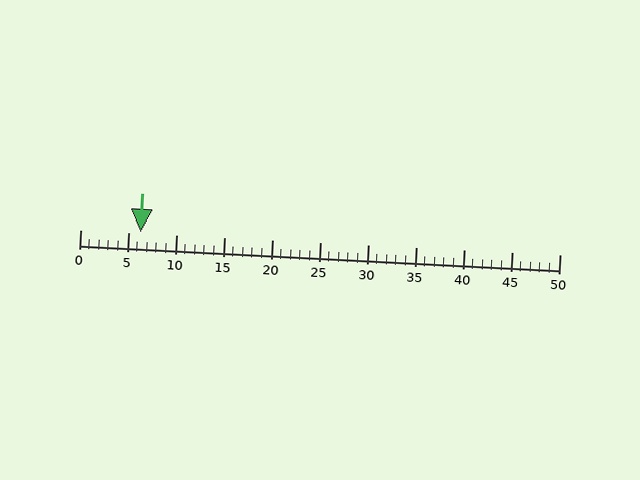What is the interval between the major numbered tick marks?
The major tick marks are spaced 5 units apart.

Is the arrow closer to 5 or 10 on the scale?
The arrow is closer to 5.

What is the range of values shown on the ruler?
The ruler shows values from 0 to 50.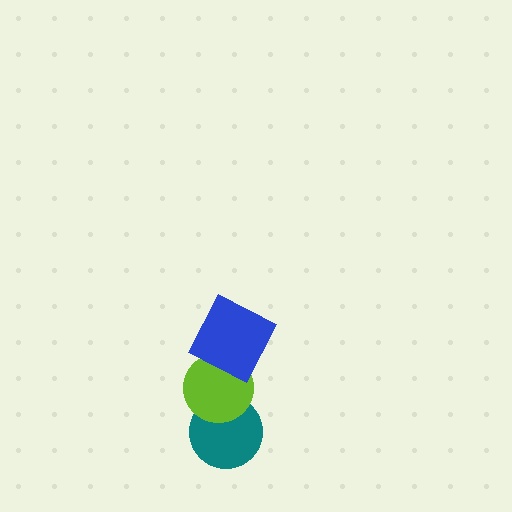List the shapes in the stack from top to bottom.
From top to bottom: the blue square, the lime circle, the teal circle.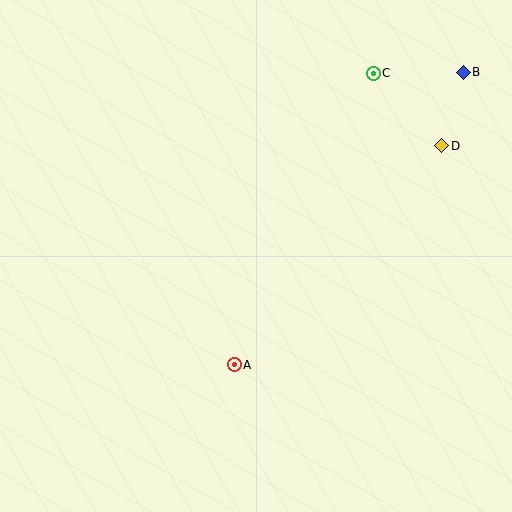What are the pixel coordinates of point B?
Point B is at (463, 72).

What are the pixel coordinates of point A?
Point A is at (234, 365).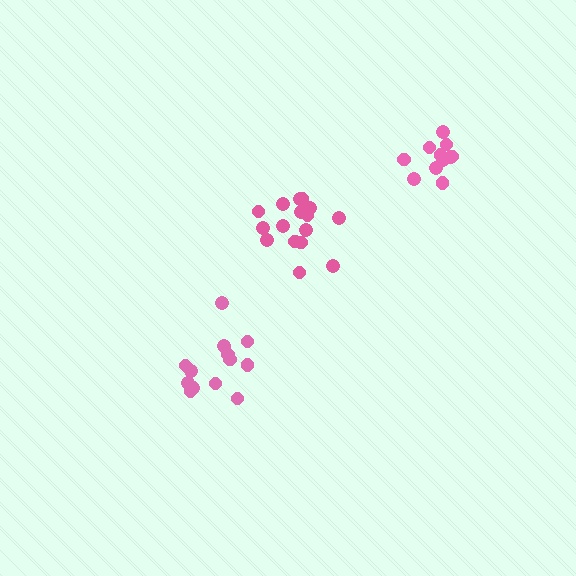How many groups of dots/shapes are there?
There are 3 groups.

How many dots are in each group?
Group 1: 14 dots, Group 2: 16 dots, Group 3: 11 dots (41 total).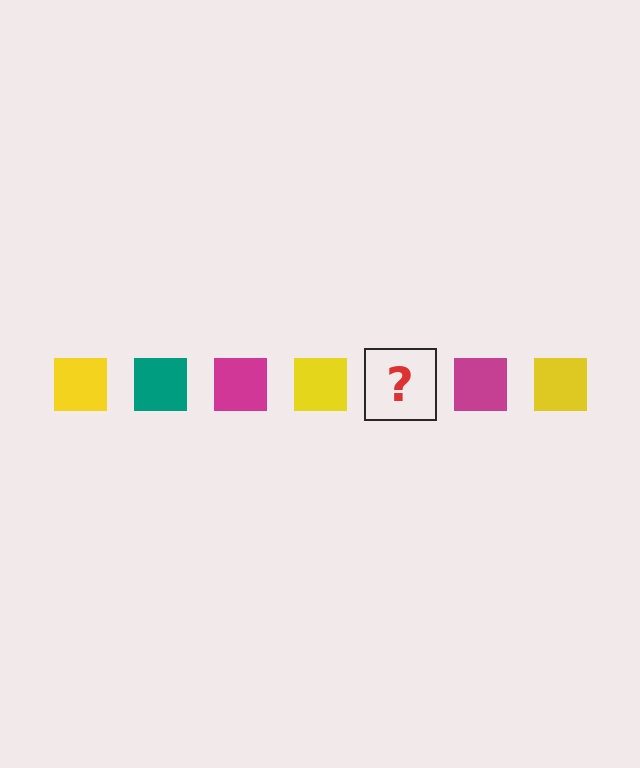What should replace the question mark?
The question mark should be replaced with a teal square.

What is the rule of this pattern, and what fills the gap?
The rule is that the pattern cycles through yellow, teal, magenta squares. The gap should be filled with a teal square.